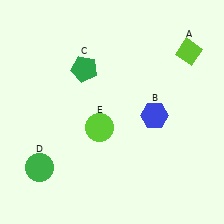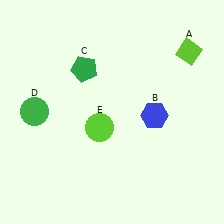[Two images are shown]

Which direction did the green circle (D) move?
The green circle (D) moved up.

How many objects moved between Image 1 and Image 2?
1 object moved between the two images.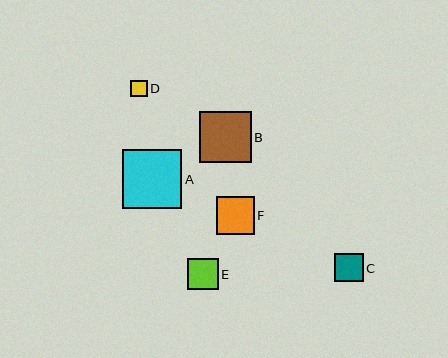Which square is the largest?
Square A is the largest with a size of approximately 59 pixels.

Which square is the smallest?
Square D is the smallest with a size of approximately 16 pixels.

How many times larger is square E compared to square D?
Square E is approximately 1.9 times the size of square D.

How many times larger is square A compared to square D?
Square A is approximately 3.6 times the size of square D.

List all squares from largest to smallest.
From largest to smallest: A, B, F, E, C, D.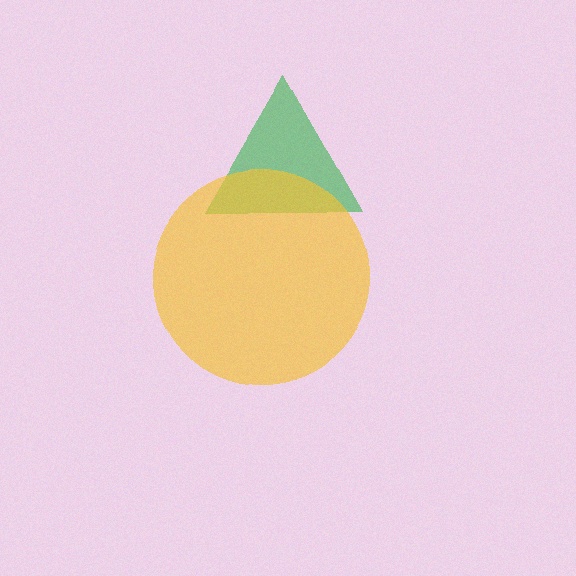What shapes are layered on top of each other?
The layered shapes are: a green triangle, a yellow circle.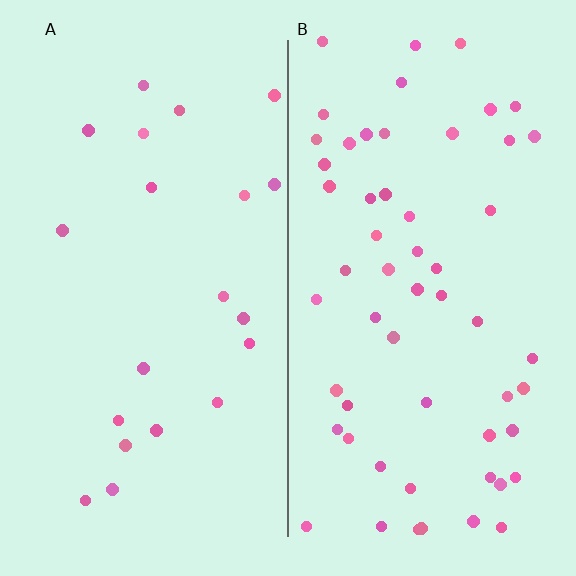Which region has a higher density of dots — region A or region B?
B (the right).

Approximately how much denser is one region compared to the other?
Approximately 2.7× — region B over region A.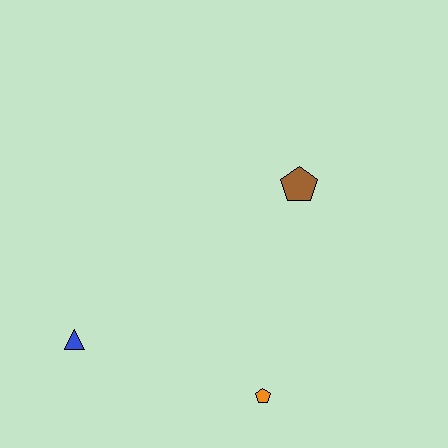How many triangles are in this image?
There is 1 triangle.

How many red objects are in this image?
There are no red objects.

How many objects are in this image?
There are 3 objects.